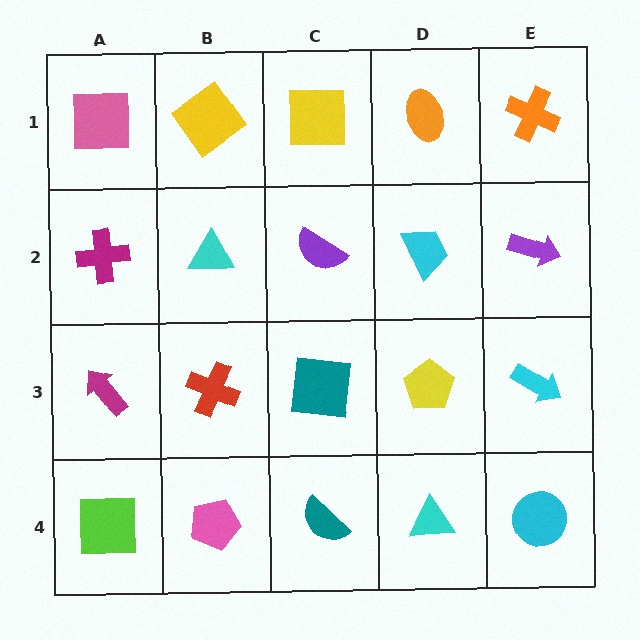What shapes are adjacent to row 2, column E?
An orange cross (row 1, column E), a cyan arrow (row 3, column E), a cyan trapezoid (row 2, column D).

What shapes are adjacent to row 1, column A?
A magenta cross (row 2, column A), a yellow diamond (row 1, column B).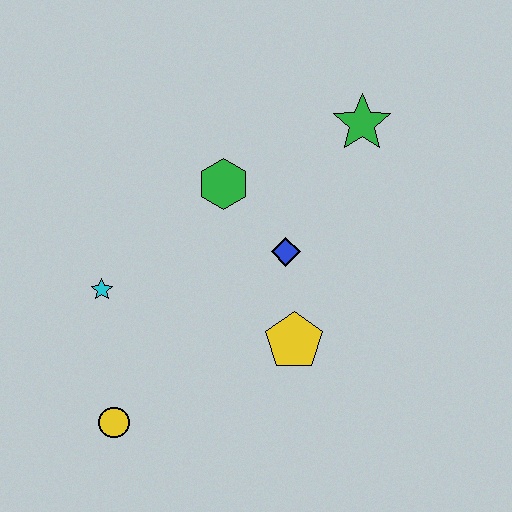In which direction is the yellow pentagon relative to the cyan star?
The yellow pentagon is to the right of the cyan star.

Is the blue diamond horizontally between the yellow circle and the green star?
Yes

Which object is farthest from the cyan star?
The green star is farthest from the cyan star.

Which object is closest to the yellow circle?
The cyan star is closest to the yellow circle.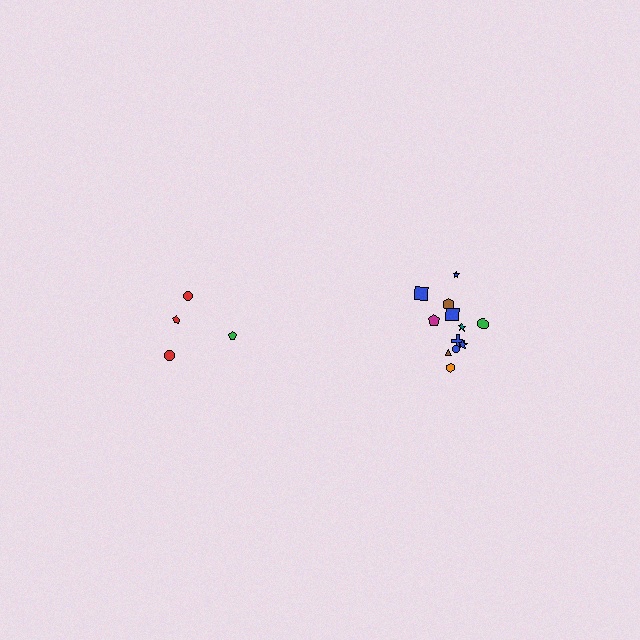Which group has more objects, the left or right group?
The right group.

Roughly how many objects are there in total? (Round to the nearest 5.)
Roughly 15 objects in total.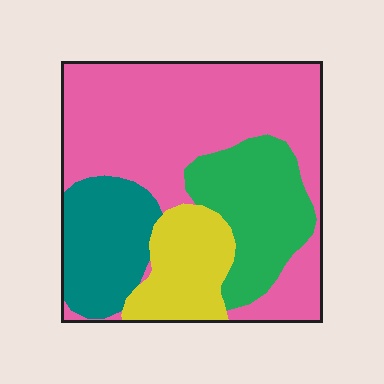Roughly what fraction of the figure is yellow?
Yellow takes up about one eighth (1/8) of the figure.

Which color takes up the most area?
Pink, at roughly 50%.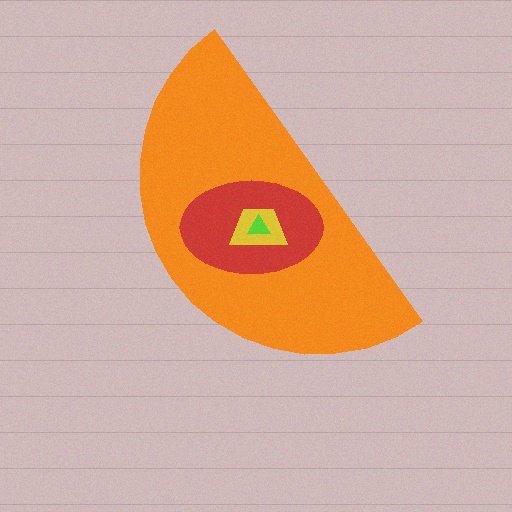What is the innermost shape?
The lime triangle.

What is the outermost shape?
The orange semicircle.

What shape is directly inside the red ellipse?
The yellow trapezoid.